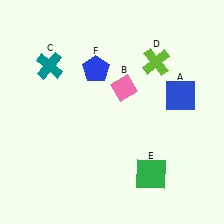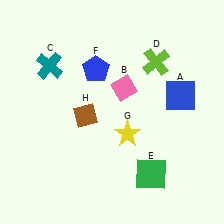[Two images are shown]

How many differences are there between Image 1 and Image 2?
There are 2 differences between the two images.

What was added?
A yellow star (G), a brown diamond (H) were added in Image 2.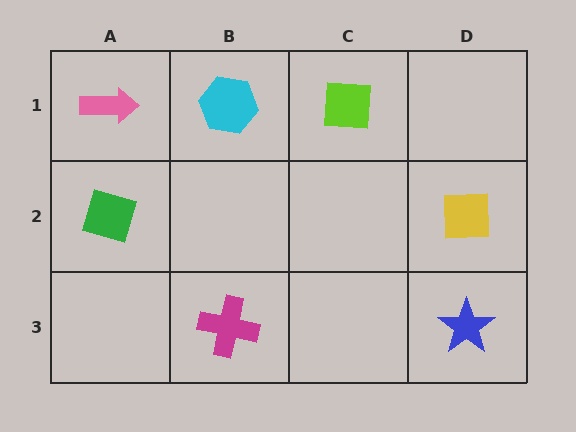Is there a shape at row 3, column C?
No, that cell is empty.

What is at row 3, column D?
A blue star.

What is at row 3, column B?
A magenta cross.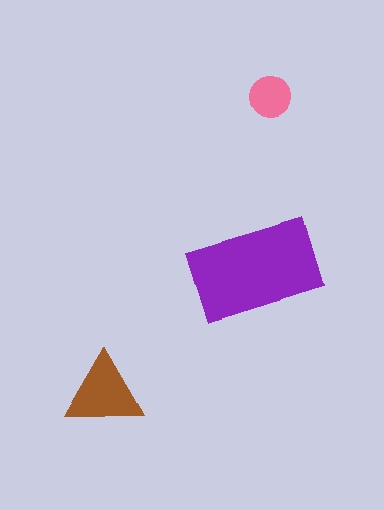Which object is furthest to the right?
The pink circle is rightmost.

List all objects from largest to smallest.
The purple rectangle, the brown triangle, the pink circle.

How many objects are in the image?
There are 3 objects in the image.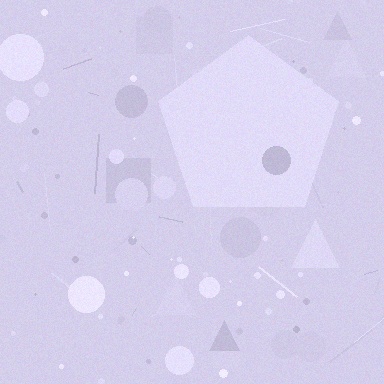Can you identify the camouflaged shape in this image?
The camouflaged shape is a pentagon.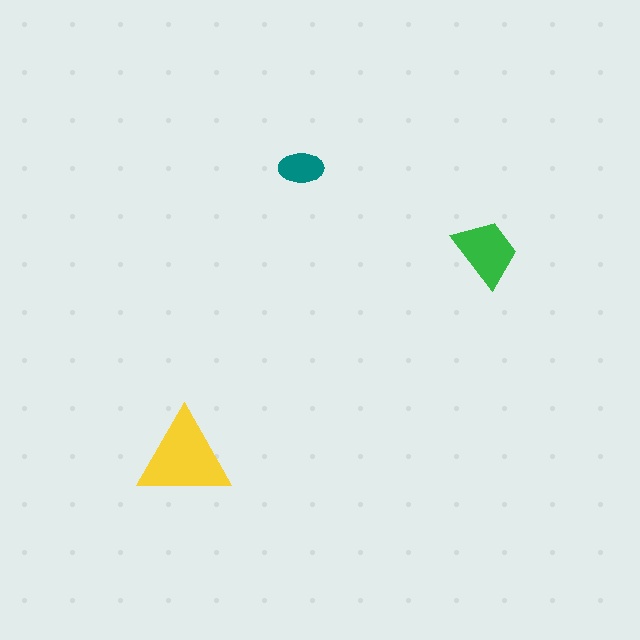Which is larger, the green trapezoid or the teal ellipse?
The green trapezoid.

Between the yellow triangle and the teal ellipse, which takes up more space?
The yellow triangle.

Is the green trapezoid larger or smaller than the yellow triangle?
Smaller.